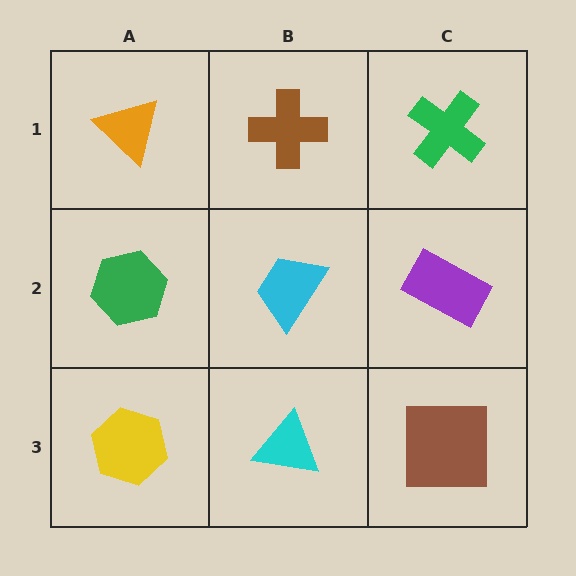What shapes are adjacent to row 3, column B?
A cyan trapezoid (row 2, column B), a yellow hexagon (row 3, column A), a brown square (row 3, column C).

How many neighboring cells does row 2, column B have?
4.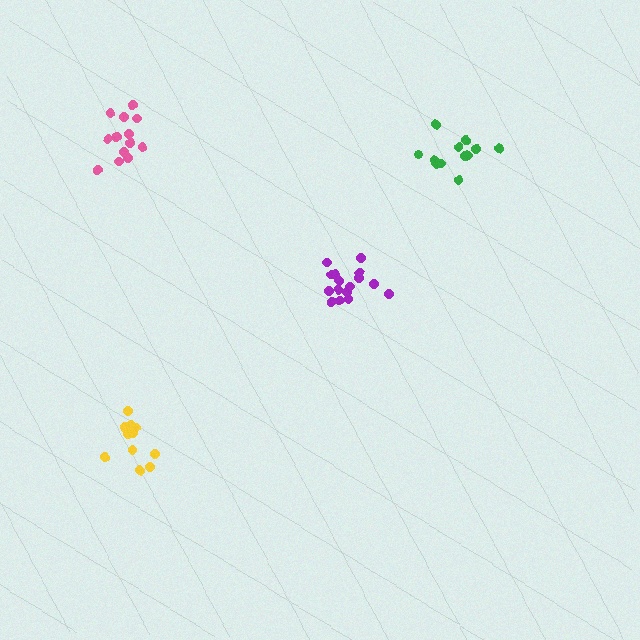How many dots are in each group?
Group 1: 16 dots, Group 2: 13 dots, Group 3: 12 dots, Group 4: 12 dots (53 total).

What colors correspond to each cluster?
The clusters are colored: purple, pink, yellow, green.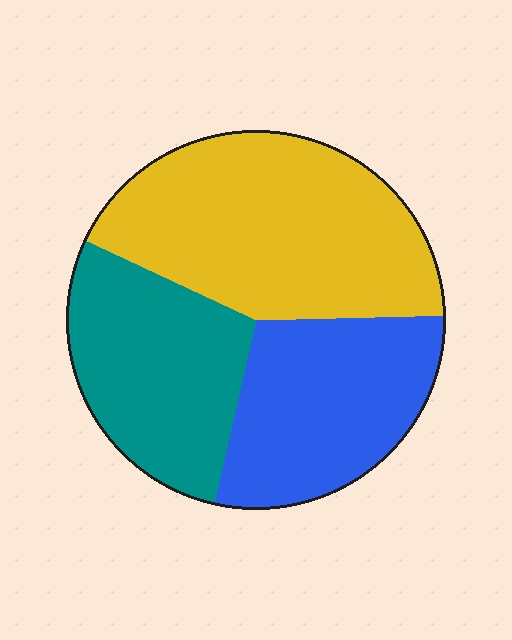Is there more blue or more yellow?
Yellow.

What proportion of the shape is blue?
Blue covers roughly 30% of the shape.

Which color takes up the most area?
Yellow, at roughly 45%.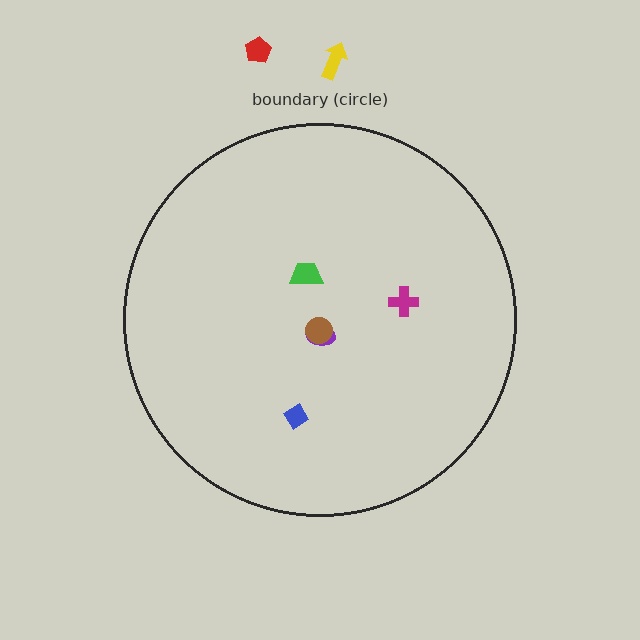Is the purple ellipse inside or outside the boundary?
Inside.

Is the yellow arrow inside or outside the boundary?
Outside.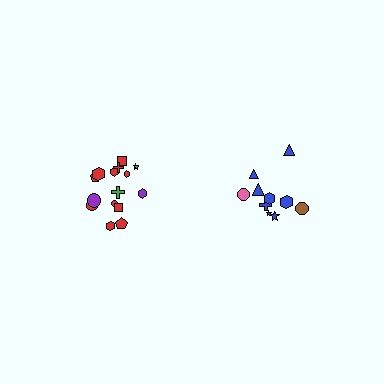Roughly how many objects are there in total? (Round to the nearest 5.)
Roughly 25 objects in total.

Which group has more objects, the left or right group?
The left group.